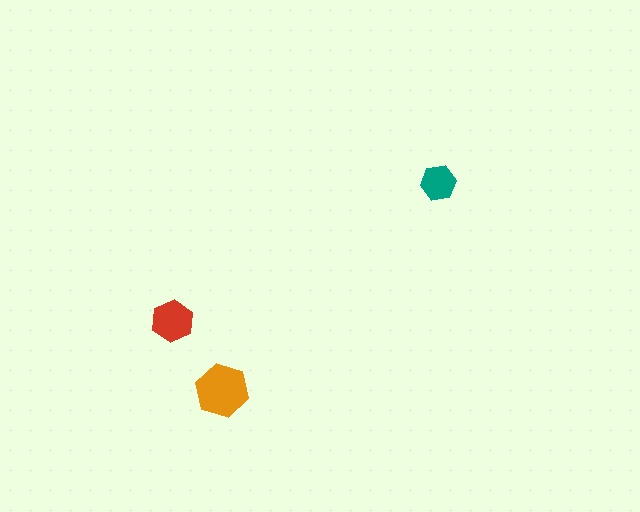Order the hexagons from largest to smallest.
the orange one, the red one, the teal one.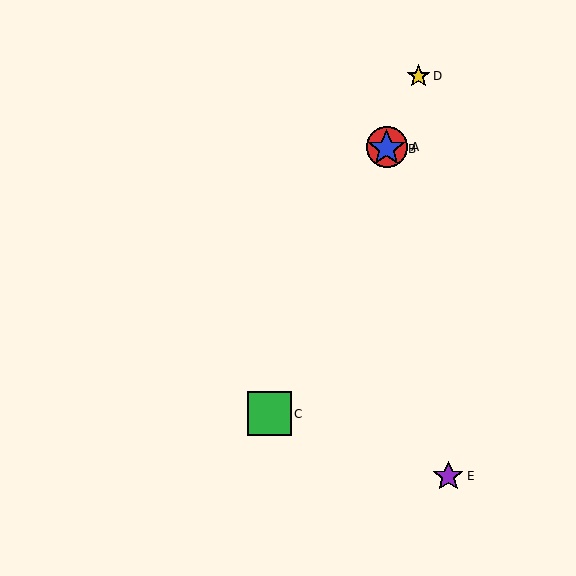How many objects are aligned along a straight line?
4 objects (A, B, C, D) are aligned along a straight line.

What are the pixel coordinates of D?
Object D is at (418, 76).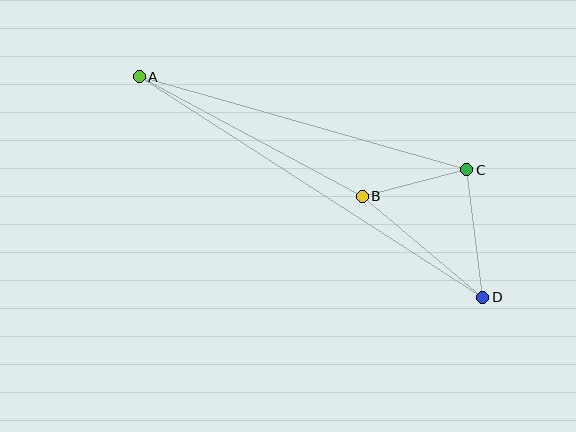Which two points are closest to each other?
Points B and C are closest to each other.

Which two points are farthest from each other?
Points A and D are farthest from each other.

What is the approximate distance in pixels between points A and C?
The distance between A and C is approximately 340 pixels.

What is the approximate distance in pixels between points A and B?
The distance between A and B is approximately 253 pixels.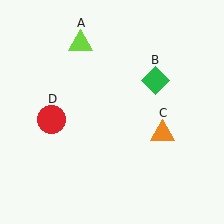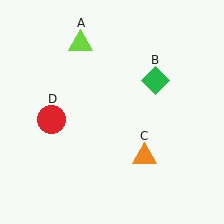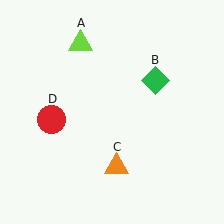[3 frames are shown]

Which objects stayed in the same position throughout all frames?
Lime triangle (object A) and green diamond (object B) and red circle (object D) remained stationary.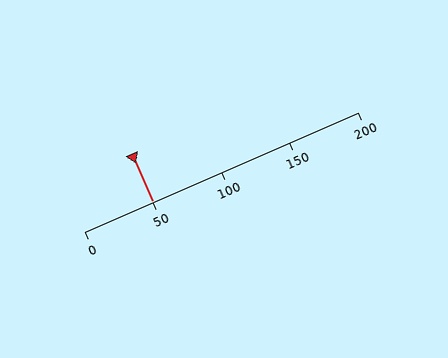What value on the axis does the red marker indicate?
The marker indicates approximately 50.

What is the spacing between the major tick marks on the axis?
The major ticks are spaced 50 apart.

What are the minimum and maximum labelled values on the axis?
The axis runs from 0 to 200.